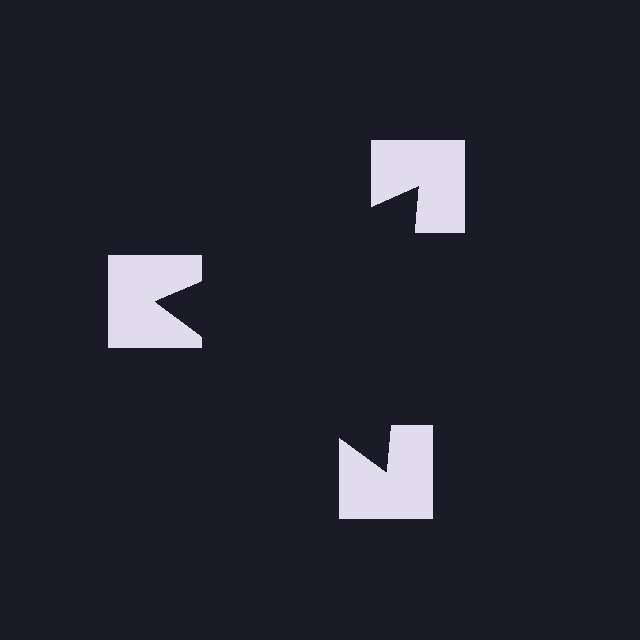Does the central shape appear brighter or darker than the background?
It typically appears slightly darker than the background, even though no actual brightness change is drawn.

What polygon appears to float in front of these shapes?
An illusory triangle — its edges are inferred from the aligned wedge cuts in the notched squares, not physically drawn.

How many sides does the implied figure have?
3 sides.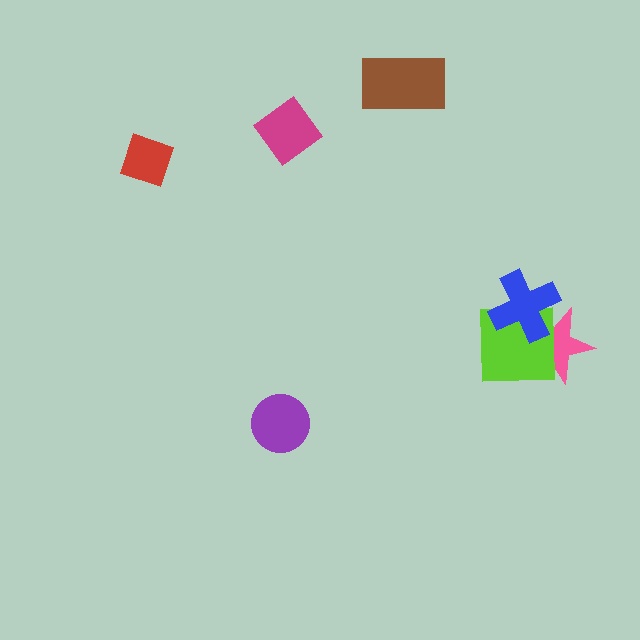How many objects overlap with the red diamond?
0 objects overlap with the red diamond.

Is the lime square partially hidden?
Yes, it is partially covered by another shape.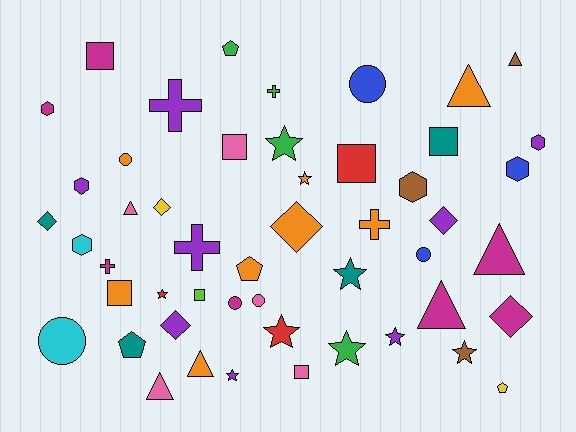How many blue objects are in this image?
There are 3 blue objects.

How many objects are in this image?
There are 50 objects.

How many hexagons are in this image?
There are 6 hexagons.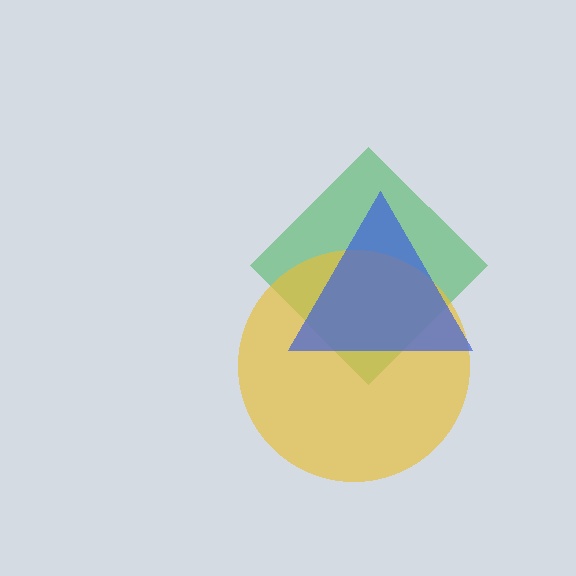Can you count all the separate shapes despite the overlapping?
Yes, there are 3 separate shapes.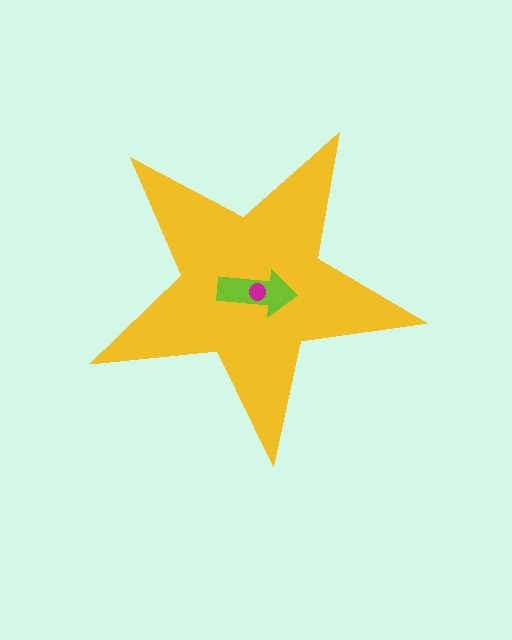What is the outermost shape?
The yellow star.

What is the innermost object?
The magenta circle.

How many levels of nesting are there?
3.